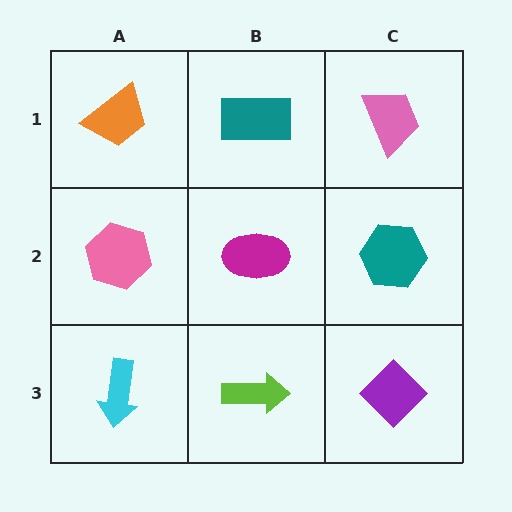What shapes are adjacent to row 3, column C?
A teal hexagon (row 2, column C), a lime arrow (row 3, column B).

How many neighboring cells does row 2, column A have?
3.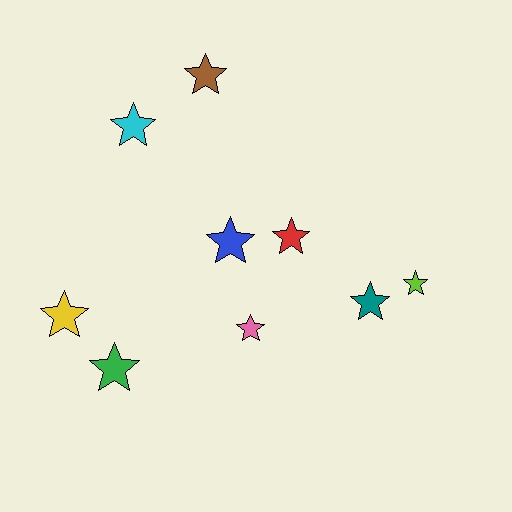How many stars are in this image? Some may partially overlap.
There are 9 stars.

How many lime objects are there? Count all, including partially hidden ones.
There is 1 lime object.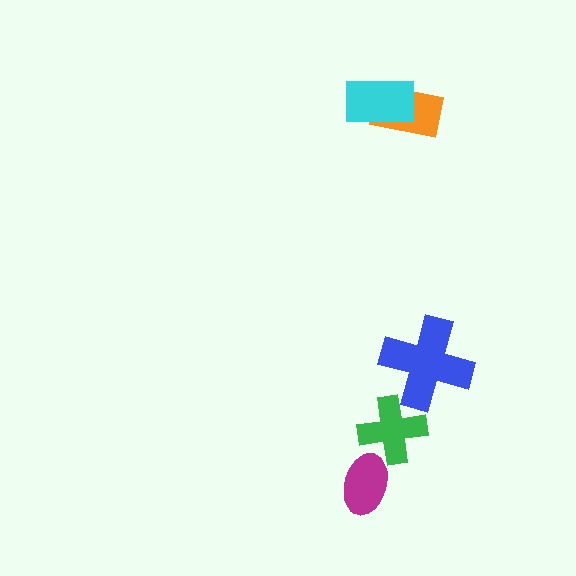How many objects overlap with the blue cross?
0 objects overlap with the blue cross.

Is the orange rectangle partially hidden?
Yes, it is partially covered by another shape.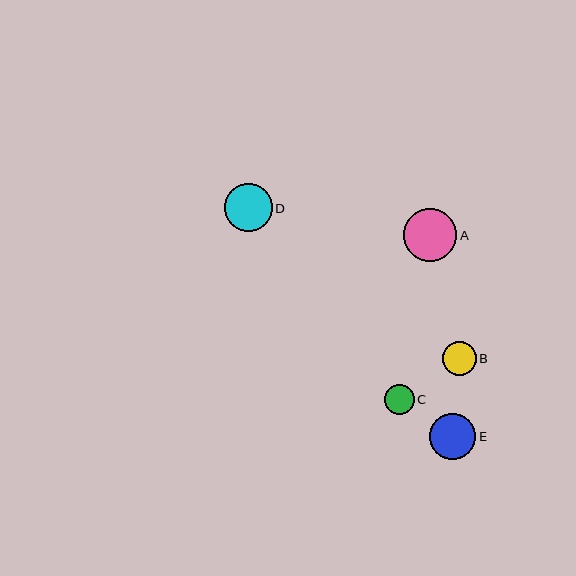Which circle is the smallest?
Circle C is the smallest with a size of approximately 30 pixels.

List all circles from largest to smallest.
From largest to smallest: A, D, E, B, C.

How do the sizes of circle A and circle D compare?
Circle A and circle D are approximately the same size.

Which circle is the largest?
Circle A is the largest with a size of approximately 53 pixels.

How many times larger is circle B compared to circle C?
Circle B is approximately 1.1 times the size of circle C.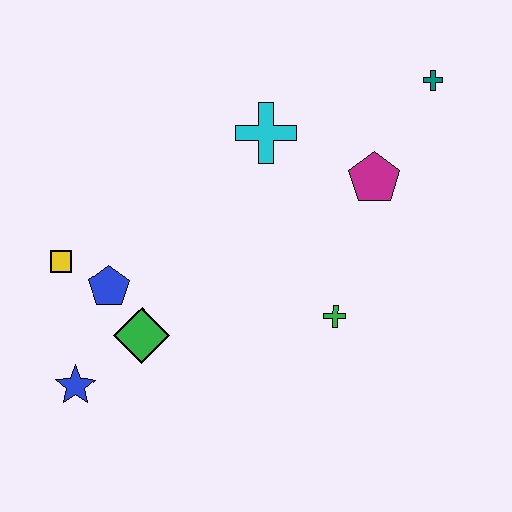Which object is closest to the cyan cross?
The magenta pentagon is closest to the cyan cross.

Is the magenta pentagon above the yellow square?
Yes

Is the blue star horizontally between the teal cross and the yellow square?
Yes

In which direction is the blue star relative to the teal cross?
The blue star is to the left of the teal cross.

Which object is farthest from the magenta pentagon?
The blue star is farthest from the magenta pentagon.